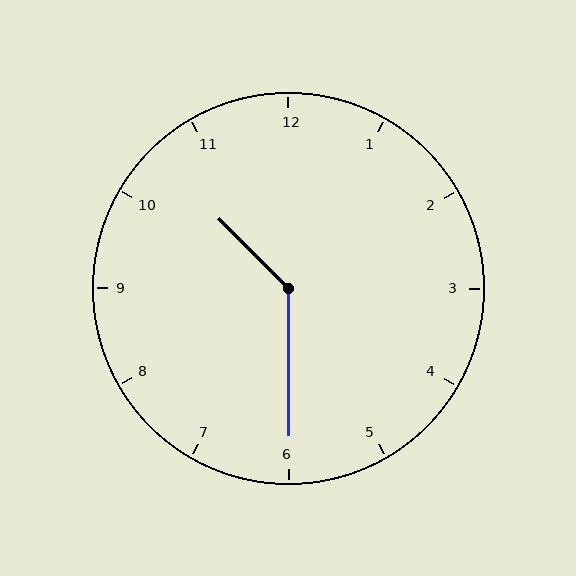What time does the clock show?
10:30.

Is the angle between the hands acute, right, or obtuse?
It is obtuse.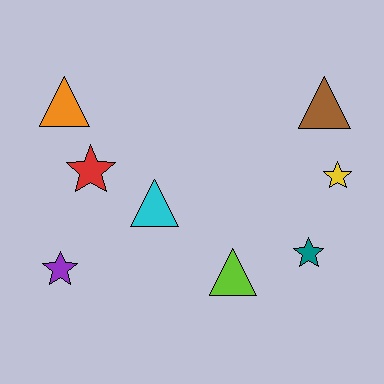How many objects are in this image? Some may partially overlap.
There are 8 objects.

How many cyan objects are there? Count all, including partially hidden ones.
There is 1 cyan object.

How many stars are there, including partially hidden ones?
There are 4 stars.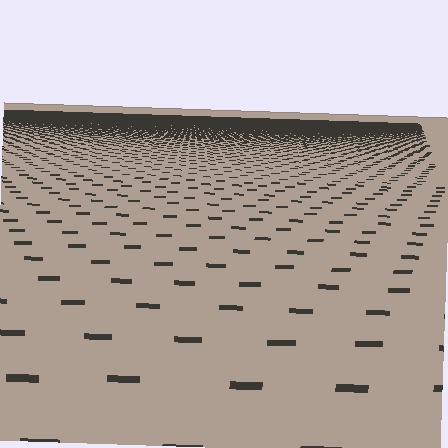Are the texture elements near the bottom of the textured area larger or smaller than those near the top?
Larger. Near the bottom, elements are closer to the viewer and appear at a bigger on-screen size.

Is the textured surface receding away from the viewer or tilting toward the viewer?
The surface is receding away from the viewer. Texture elements get smaller and denser toward the top.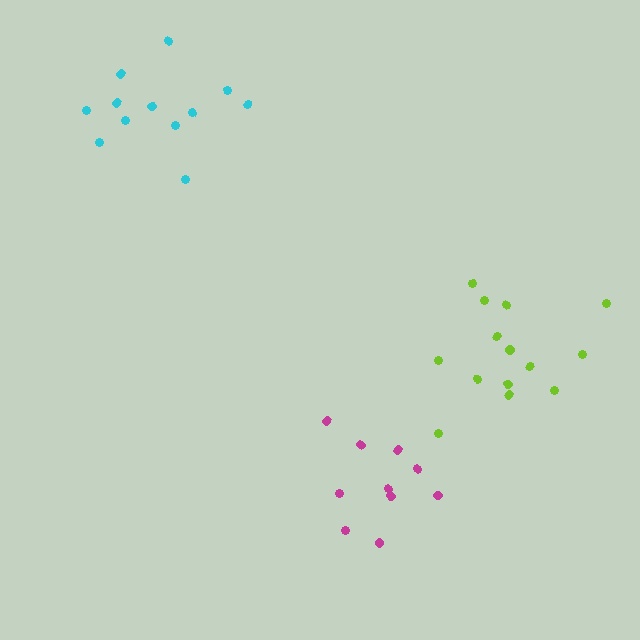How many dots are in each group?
Group 1: 12 dots, Group 2: 14 dots, Group 3: 10 dots (36 total).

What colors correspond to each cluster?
The clusters are colored: cyan, lime, magenta.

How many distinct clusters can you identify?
There are 3 distinct clusters.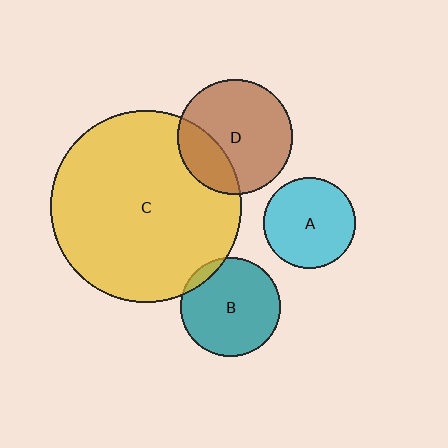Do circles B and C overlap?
Yes.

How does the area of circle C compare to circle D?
Approximately 2.8 times.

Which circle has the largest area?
Circle C (yellow).